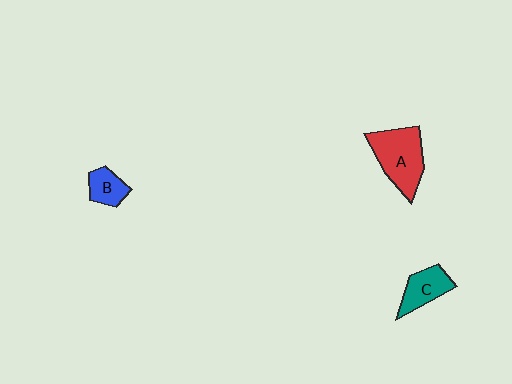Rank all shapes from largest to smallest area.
From largest to smallest: A (red), C (teal), B (blue).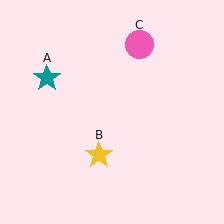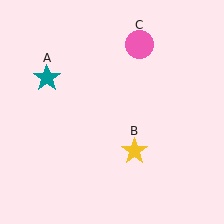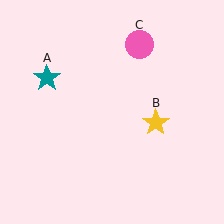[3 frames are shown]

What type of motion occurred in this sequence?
The yellow star (object B) rotated counterclockwise around the center of the scene.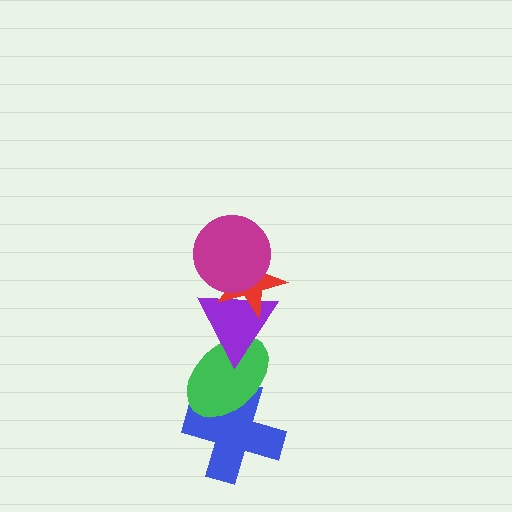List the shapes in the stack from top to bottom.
From top to bottom: the magenta circle, the red star, the purple triangle, the green ellipse, the blue cross.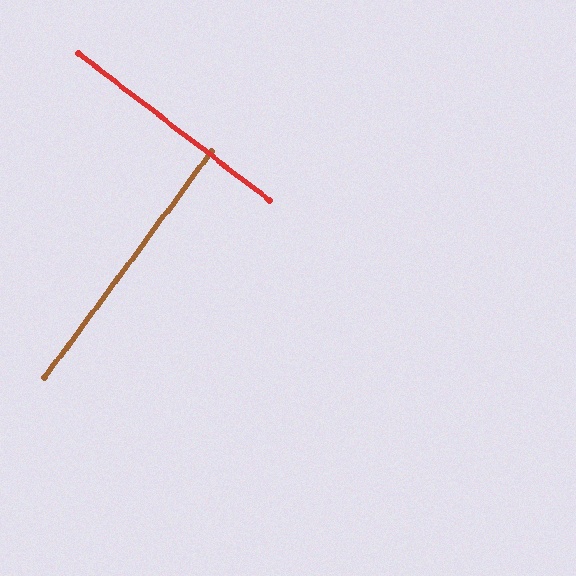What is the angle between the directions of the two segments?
Approximately 89 degrees.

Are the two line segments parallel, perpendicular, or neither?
Perpendicular — they meet at approximately 89°.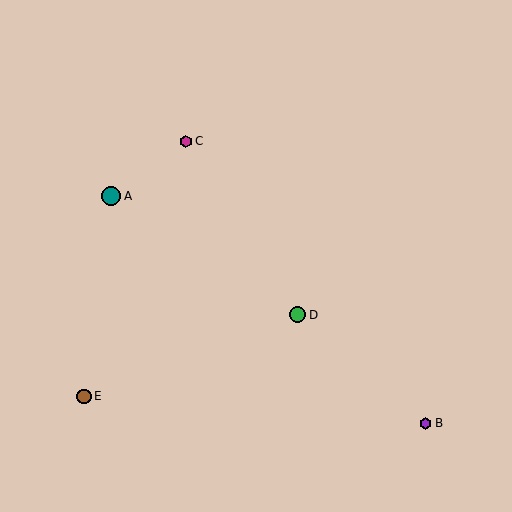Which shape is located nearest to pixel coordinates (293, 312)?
The green circle (labeled D) at (298, 315) is nearest to that location.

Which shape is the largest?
The teal circle (labeled A) is the largest.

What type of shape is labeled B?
Shape B is a purple hexagon.